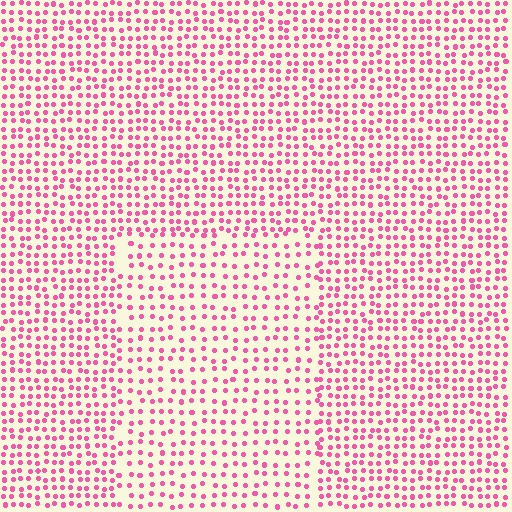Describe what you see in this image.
The image contains small pink elements arranged at two different densities. A rectangle-shaped region is visible where the elements are less densely packed than the surrounding area.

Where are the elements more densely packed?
The elements are more densely packed outside the rectangle boundary.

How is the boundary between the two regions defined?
The boundary is defined by a change in element density (approximately 1.6x ratio). All elements are the same color, size, and shape.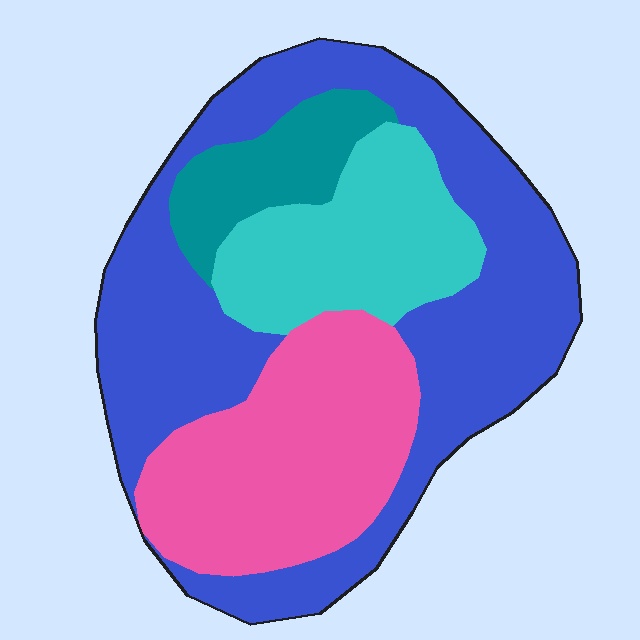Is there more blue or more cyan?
Blue.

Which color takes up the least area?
Teal, at roughly 10%.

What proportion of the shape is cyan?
Cyan covers 18% of the shape.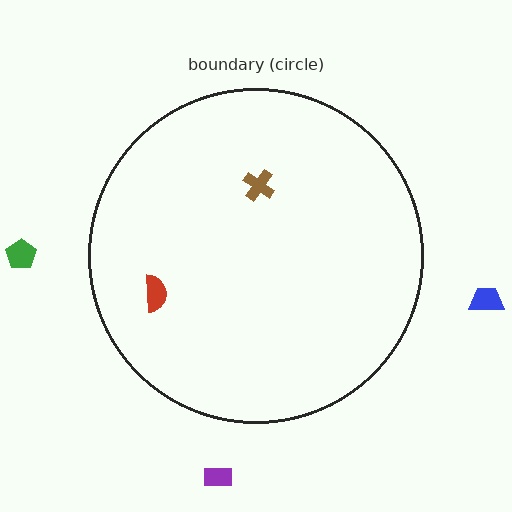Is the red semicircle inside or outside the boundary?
Inside.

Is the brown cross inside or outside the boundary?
Inside.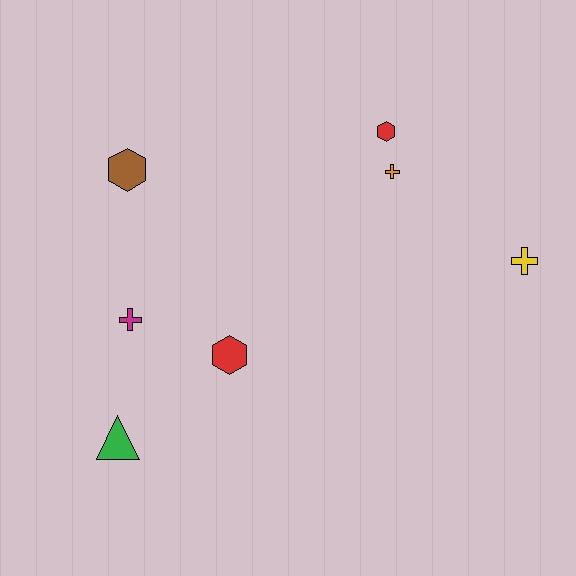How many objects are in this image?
There are 7 objects.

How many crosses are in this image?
There are 3 crosses.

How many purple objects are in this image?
There are no purple objects.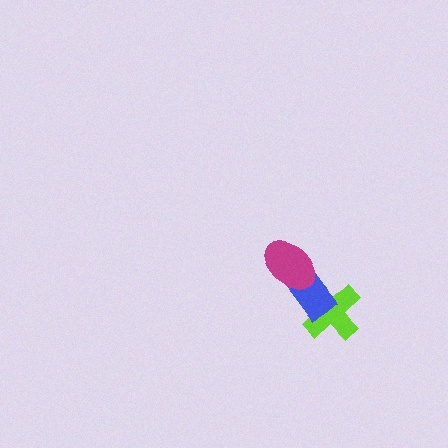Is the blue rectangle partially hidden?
Yes, it is partially covered by another shape.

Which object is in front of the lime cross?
The blue rectangle is in front of the lime cross.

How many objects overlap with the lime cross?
1 object overlaps with the lime cross.